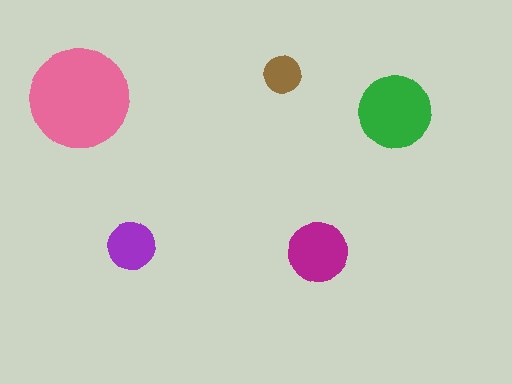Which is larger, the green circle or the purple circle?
The green one.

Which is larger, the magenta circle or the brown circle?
The magenta one.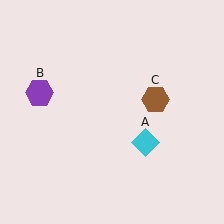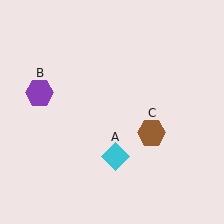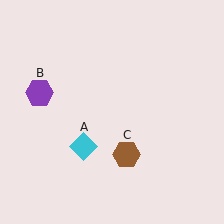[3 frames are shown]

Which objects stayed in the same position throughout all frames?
Purple hexagon (object B) remained stationary.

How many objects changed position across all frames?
2 objects changed position: cyan diamond (object A), brown hexagon (object C).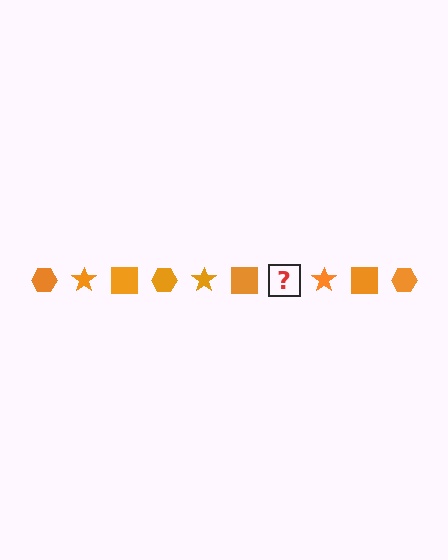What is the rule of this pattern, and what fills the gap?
The rule is that the pattern cycles through hexagon, star, square shapes in orange. The gap should be filled with an orange hexagon.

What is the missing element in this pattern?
The missing element is an orange hexagon.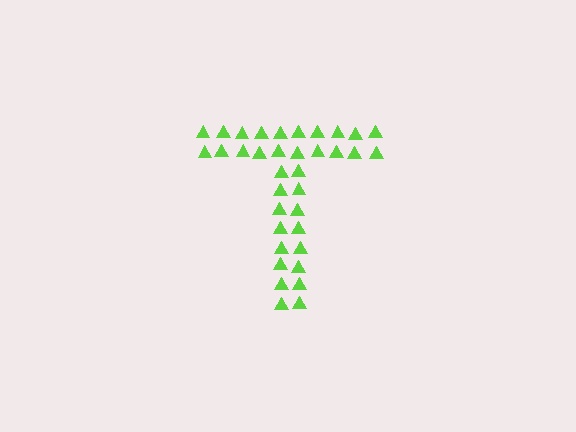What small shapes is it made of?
It is made of small triangles.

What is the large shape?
The large shape is the letter T.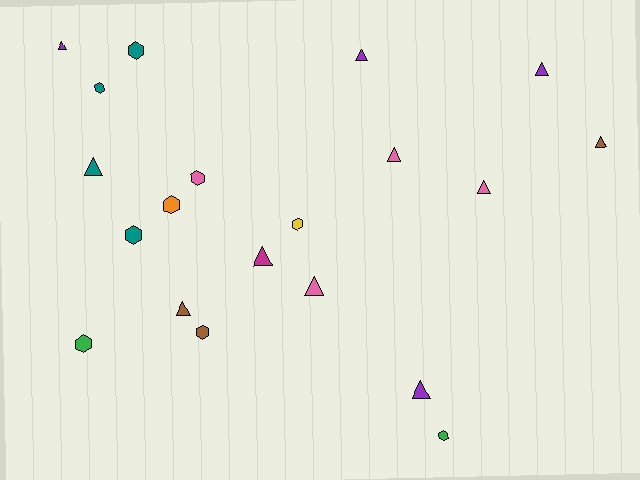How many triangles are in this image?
There are 11 triangles.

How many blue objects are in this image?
There are no blue objects.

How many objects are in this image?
There are 20 objects.